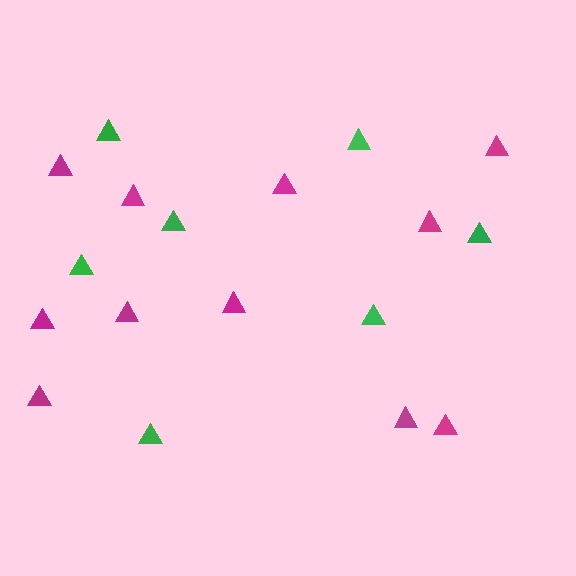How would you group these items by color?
There are 2 groups: one group of green triangles (7) and one group of magenta triangles (11).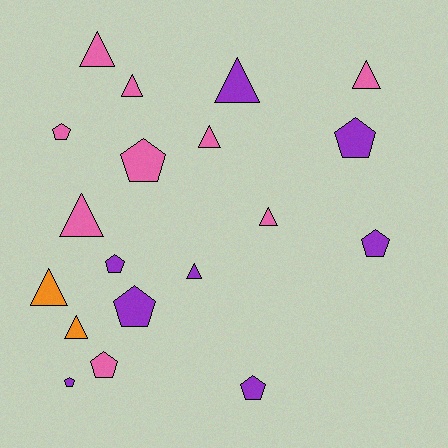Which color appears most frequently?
Pink, with 9 objects.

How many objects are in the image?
There are 19 objects.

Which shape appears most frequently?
Triangle, with 10 objects.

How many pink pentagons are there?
There are 3 pink pentagons.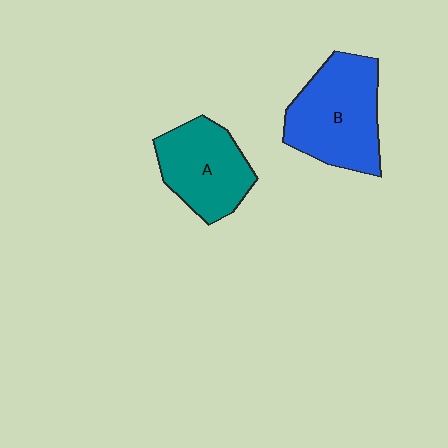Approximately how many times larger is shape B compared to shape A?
Approximately 1.3 times.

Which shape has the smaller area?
Shape A (teal).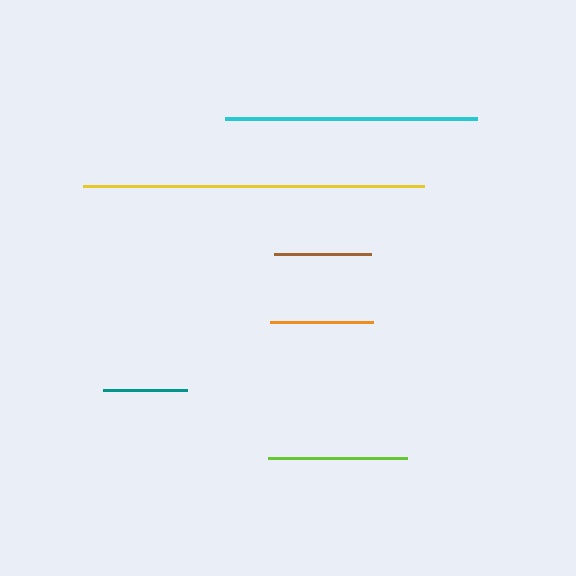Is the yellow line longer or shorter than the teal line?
The yellow line is longer than the teal line.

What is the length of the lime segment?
The lime segment is approximately 139 pixels long.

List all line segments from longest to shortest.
From longest to shortest: yellow, cyan, lime, orange, brown, teal.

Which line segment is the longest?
The yellow line is the longest at approximately 340 pixels.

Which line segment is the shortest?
The teal line is the shortest at approximately 84 pixels.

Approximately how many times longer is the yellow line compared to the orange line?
The yellow line is approximately 3.3 times the length of the orange line.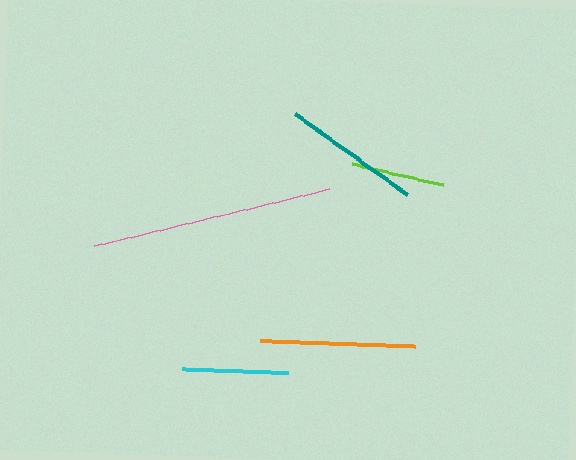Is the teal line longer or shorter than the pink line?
The pink line is longer than the teal line.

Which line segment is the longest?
The pink line is the longest at approximately 242 pixels.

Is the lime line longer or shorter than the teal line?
The teal line is longer than the lime line.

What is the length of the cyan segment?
The cyan segment is approximately 105 pixels long.